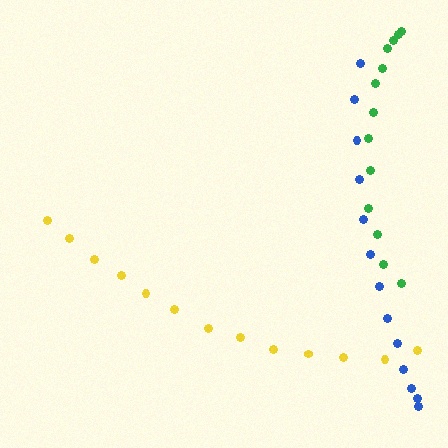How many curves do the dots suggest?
There are 3 distinct paths.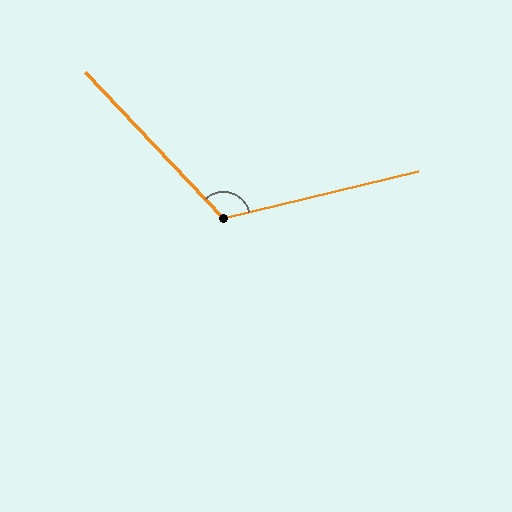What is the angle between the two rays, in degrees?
Approximately 120 degrees.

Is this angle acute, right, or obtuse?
It is obtuse.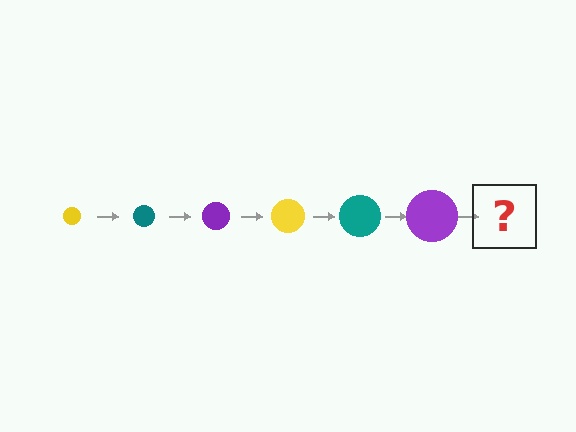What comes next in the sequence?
The next element should be a yellow circle, larger than the previous one.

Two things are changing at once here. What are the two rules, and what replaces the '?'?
The two rules are that the circle grows larger each step and the color cycles through yellow, teal, and purple. The '?' should be a yellow circle, larger than the previous one.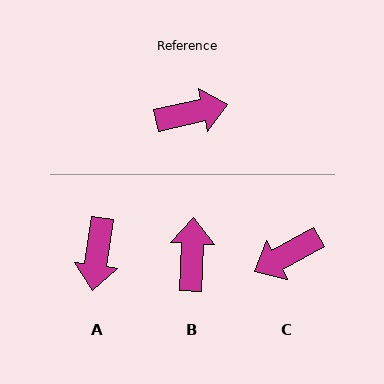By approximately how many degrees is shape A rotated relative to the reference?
Approximately 110 degrees clockwise.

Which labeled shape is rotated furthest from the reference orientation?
C, about 164 degrees away.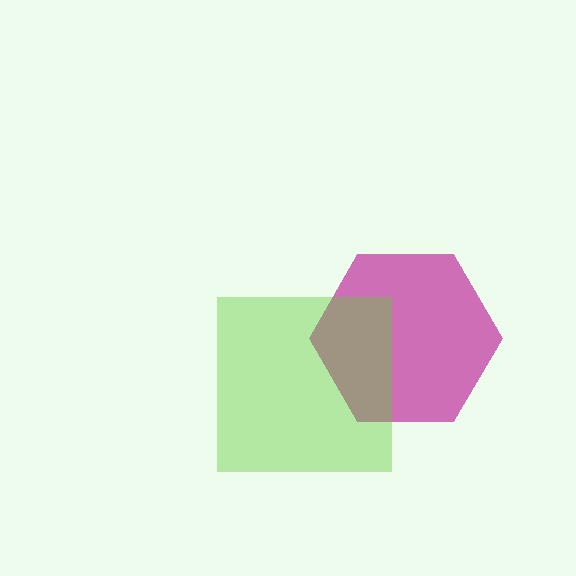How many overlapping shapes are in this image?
There are 2 overlapping shapes in the image.